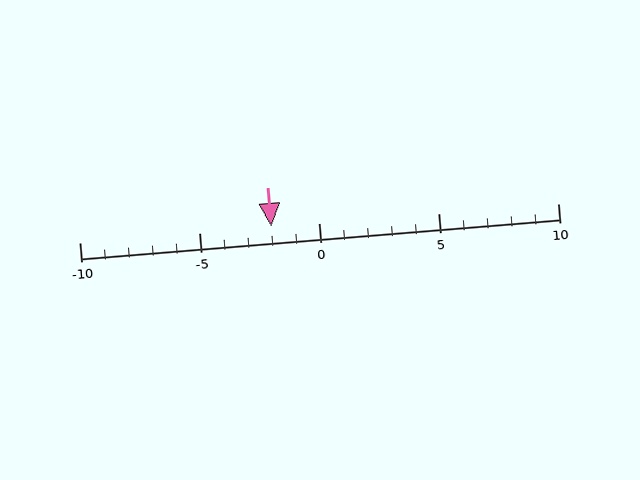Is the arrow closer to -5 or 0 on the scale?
The arrow is closer to 0.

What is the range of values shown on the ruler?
The ruler shows values from -10 to 10.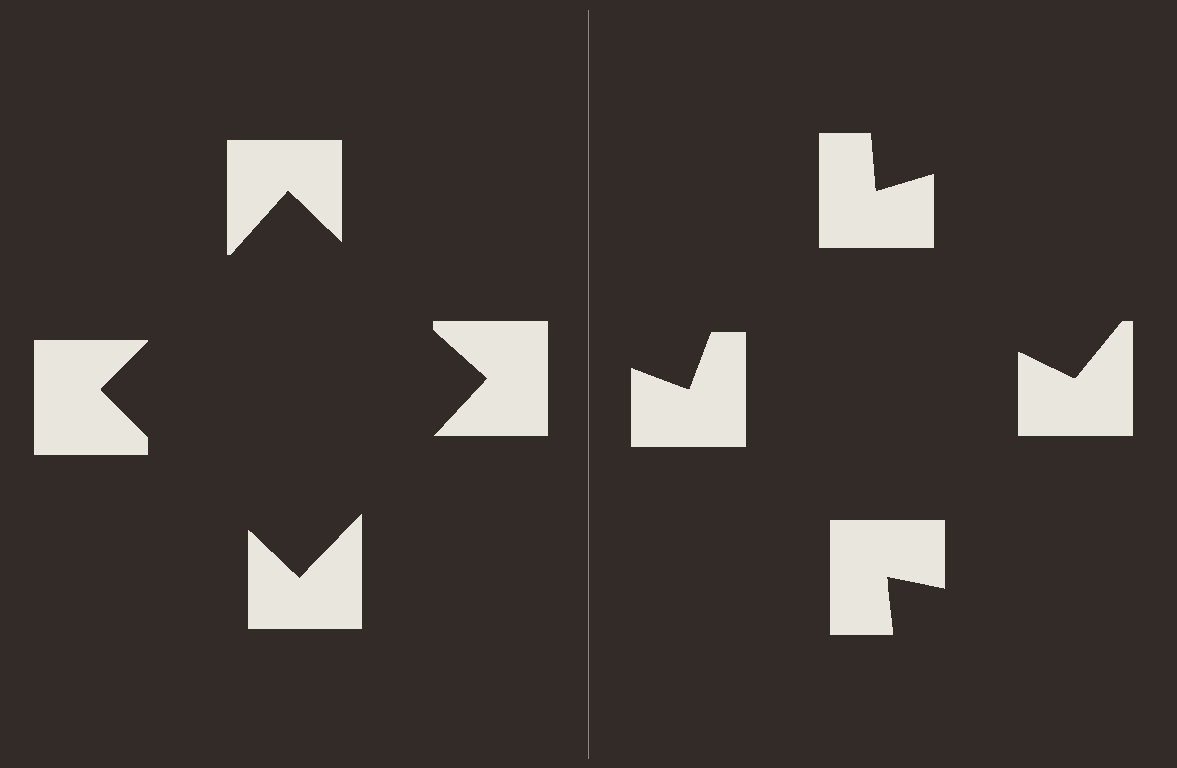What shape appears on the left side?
An illusory square.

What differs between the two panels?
The notched squares are positioned identically on both sides; only the wedge orientations differ. On the left they align to a square; on the right they are misaligned.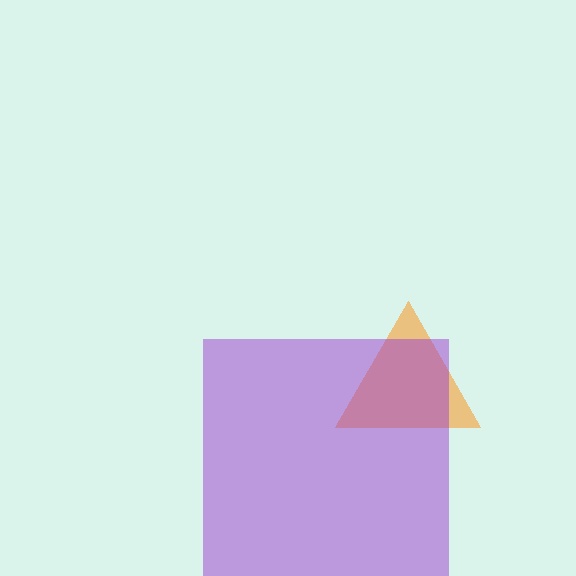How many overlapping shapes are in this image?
There are 2 overlapping shapes in the image.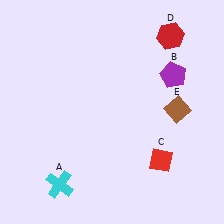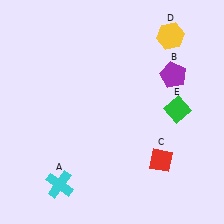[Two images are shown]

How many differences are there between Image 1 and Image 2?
There are 2 differences between the two images.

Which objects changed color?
D changed from red to yellow. E changed from brown to green.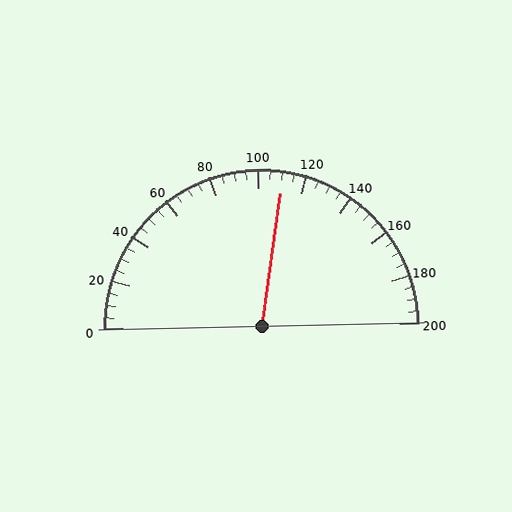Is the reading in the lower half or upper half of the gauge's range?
The reading is in the upper half of the range (0 to 200).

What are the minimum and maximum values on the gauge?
The gauge ranges from 0 to 200.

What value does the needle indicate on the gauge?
The needle indicates approximately 110.